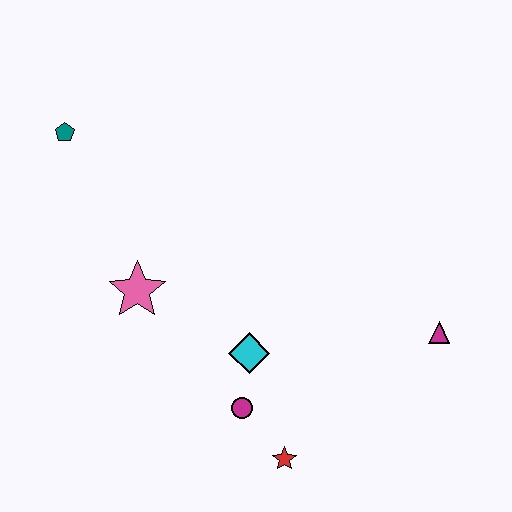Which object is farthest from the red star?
The teal pentagon is farthest from the red star.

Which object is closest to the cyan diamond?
The magenta circle is closest to the cyan diamond.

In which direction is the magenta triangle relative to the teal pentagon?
The magenta triangle is to the right of the teal pentagon.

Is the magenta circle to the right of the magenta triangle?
No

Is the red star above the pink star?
No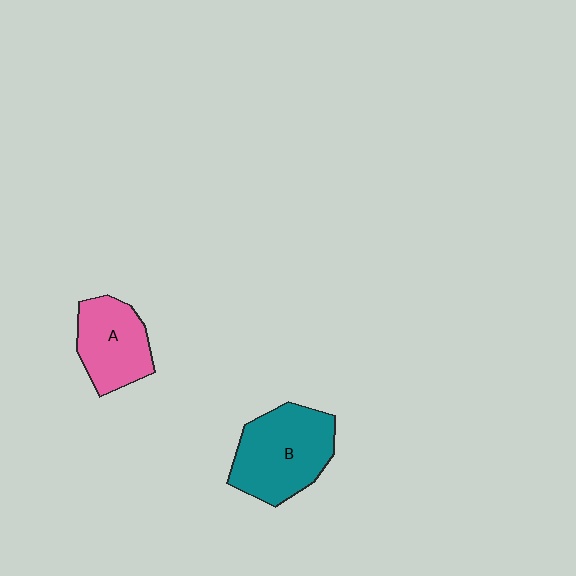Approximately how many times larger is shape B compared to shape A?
Approximately 1.4 times.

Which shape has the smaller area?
Shape A (pink).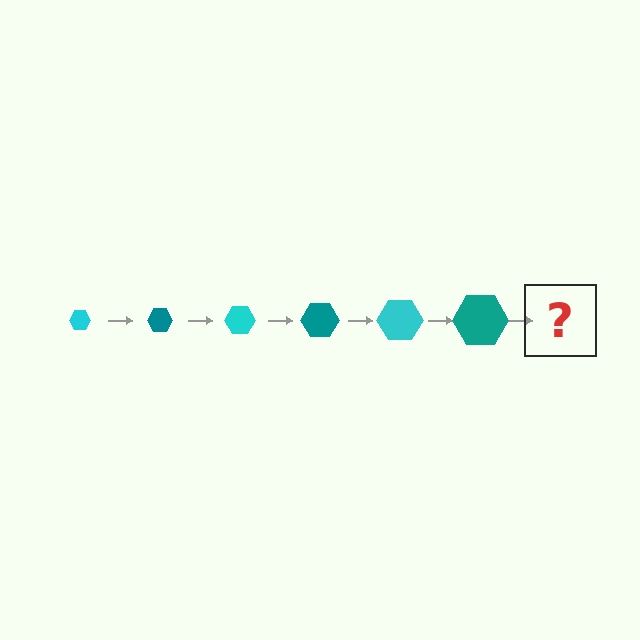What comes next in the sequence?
The next element should be a cyan hexagon, larger than the previous one.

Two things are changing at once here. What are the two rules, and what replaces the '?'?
The two rules are that the hexagon grows larger each step and the color cycles through cyan and teal. The '?' should be a cyan hexagon, larger than the previous one.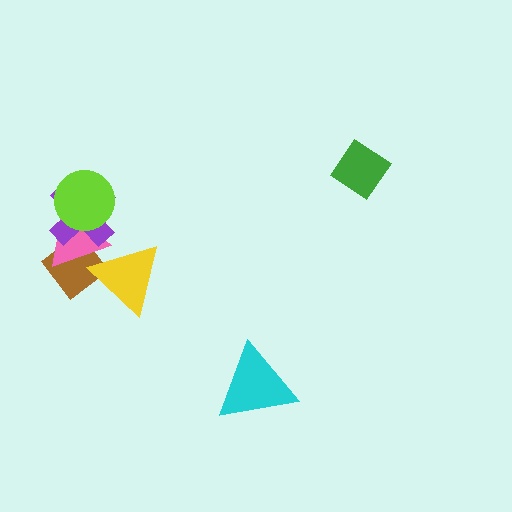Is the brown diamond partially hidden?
Yes, it is partially covered by another shape.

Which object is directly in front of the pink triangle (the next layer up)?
The purple cross is directly in front of the pink triangle.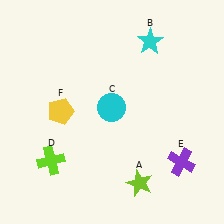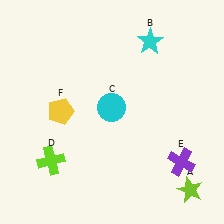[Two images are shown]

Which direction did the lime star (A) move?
The lime star (A) moved right.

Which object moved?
The lime star (A) moved right.